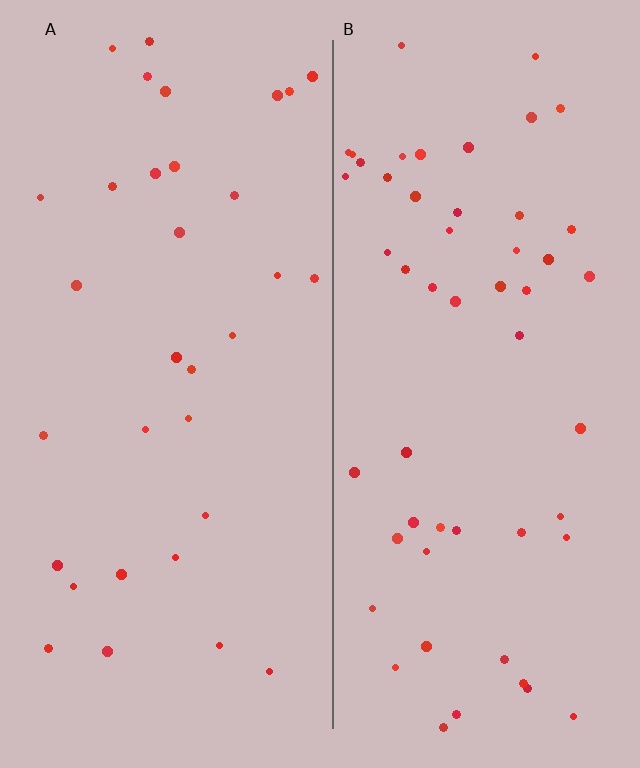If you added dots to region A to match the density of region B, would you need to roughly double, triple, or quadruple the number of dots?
Approximately double.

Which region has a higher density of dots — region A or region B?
B (the right).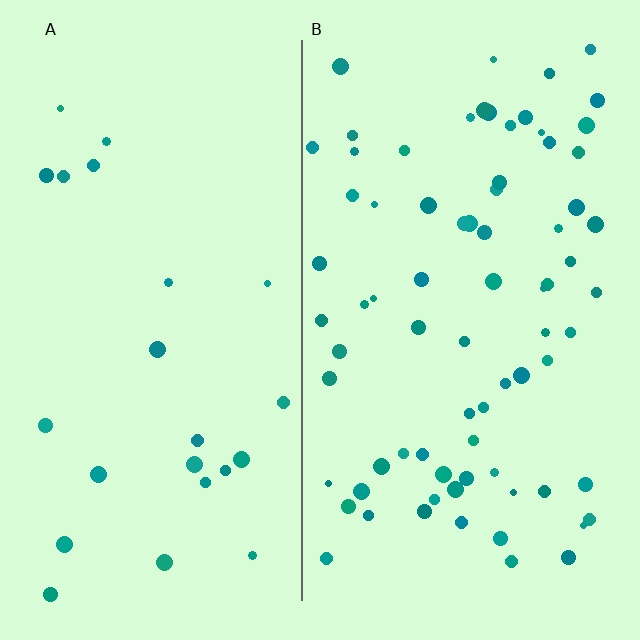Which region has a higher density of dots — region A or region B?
B (the right).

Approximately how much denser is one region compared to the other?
Approximately 3.3× — region B over region A.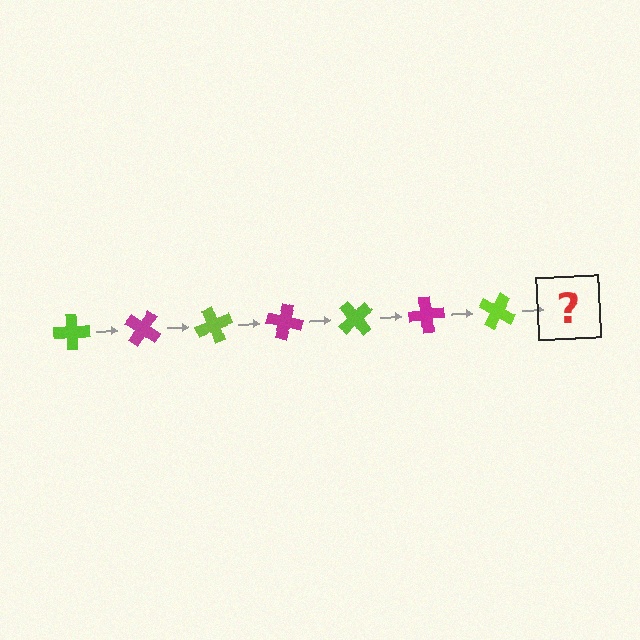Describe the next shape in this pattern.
It should be a magenta cross, rotated 245 degrees from the start.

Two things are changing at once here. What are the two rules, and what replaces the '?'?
The two rules are that it rotates 35 degrees each step and the color cycles through lime and magenta. The '?' should be a magenta cross, rotated 245 degrees from the start.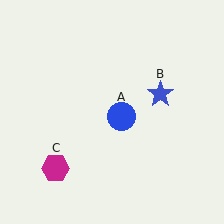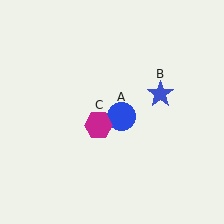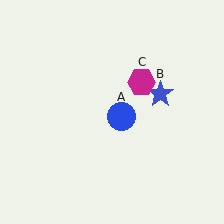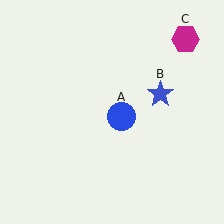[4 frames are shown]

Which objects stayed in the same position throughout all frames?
Blue circle (object A) and blue star (object B) remained stationary.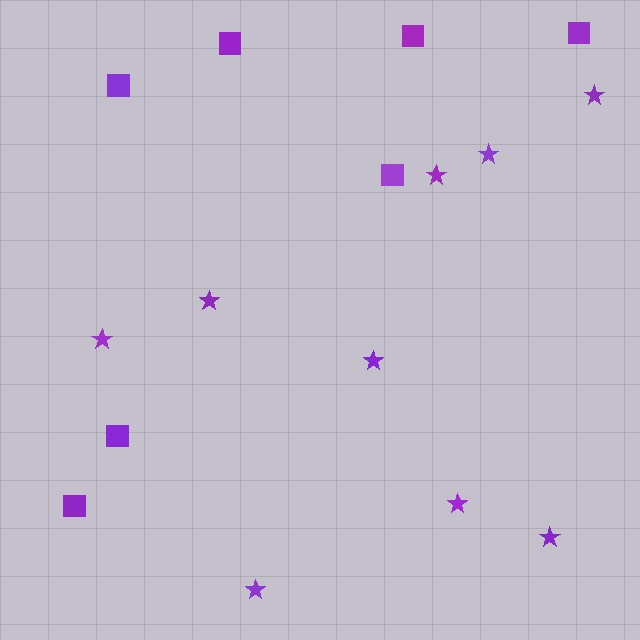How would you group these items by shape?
There are 2 groups: one group of stars (9) and one group of squares (7).